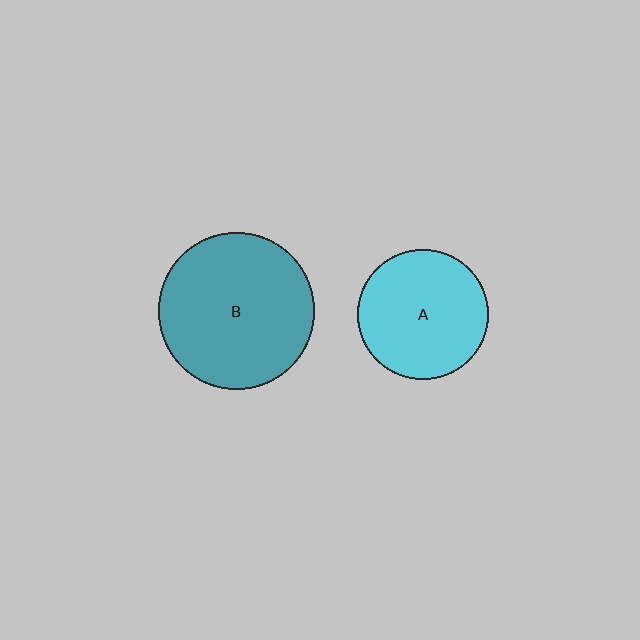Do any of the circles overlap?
No, none of the circles overlap.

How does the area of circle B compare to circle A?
Approximately 1.4 times.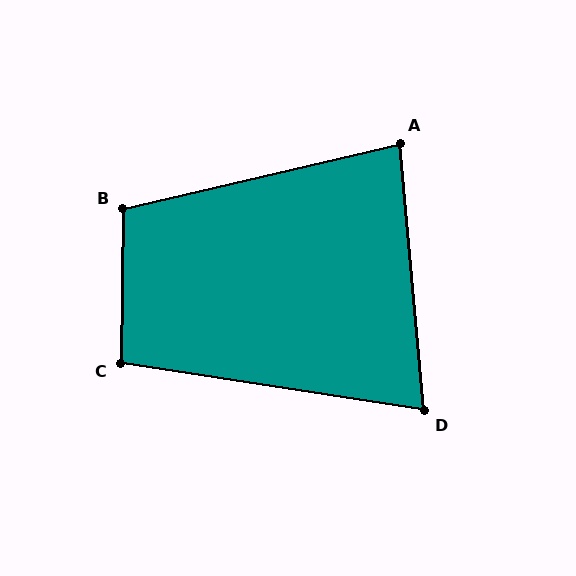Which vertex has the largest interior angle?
B, at approximately 104 degrees.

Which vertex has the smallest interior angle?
D, at approximately 76 degrees.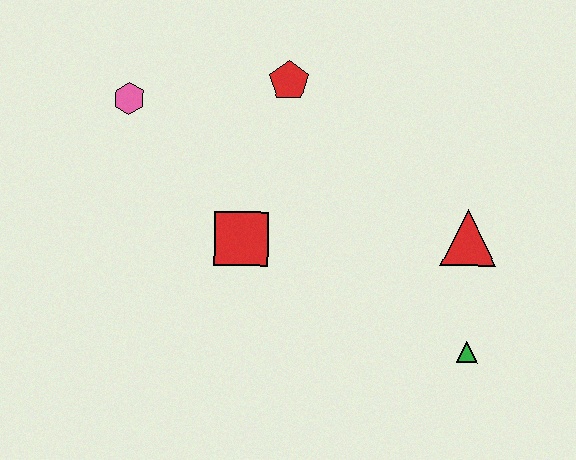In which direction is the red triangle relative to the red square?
The red triangle is to the right of the red square.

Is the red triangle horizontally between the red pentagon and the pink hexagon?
No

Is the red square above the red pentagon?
No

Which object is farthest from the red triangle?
The pink hexagon is farthest from the red triangle.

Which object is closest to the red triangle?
The green triangle is closest to the red triangle.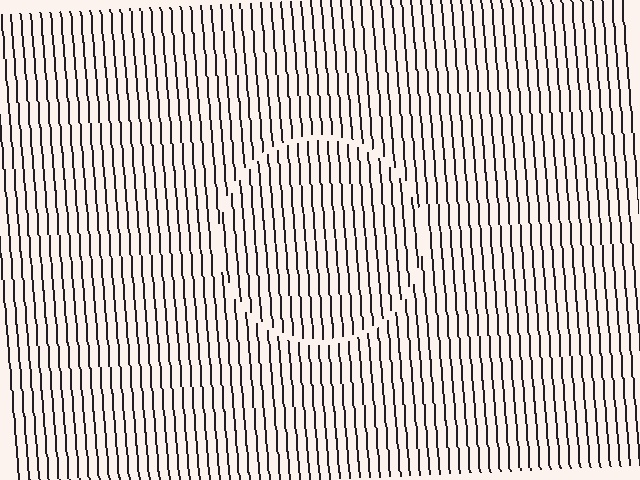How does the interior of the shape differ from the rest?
The interior of the shape contains the same grating, shifted by half a period — the contour is defined by the phase discontinuity where line-ends from the inner and outer gratings abut.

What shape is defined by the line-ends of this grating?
An illusory circle. The interior of the shape contains the same grating, shifted by half a period — the contour is defined by the phase discontinuity where line-ends from the inner and outer gratings abut.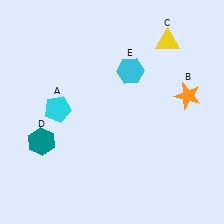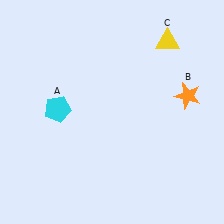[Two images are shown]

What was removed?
The teal hexagon (D), the cyan hexagon (E) were removed in Image 2.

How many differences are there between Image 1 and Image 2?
There are 2 differences between the two images.